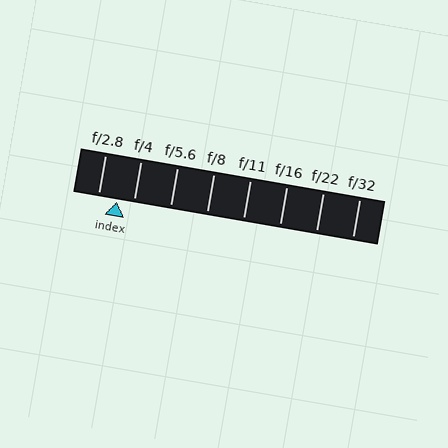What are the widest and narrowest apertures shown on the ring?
The widest aperture shown is f/2.8 and the narrowest is f/32.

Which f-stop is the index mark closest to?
The index mark is closest to f/4.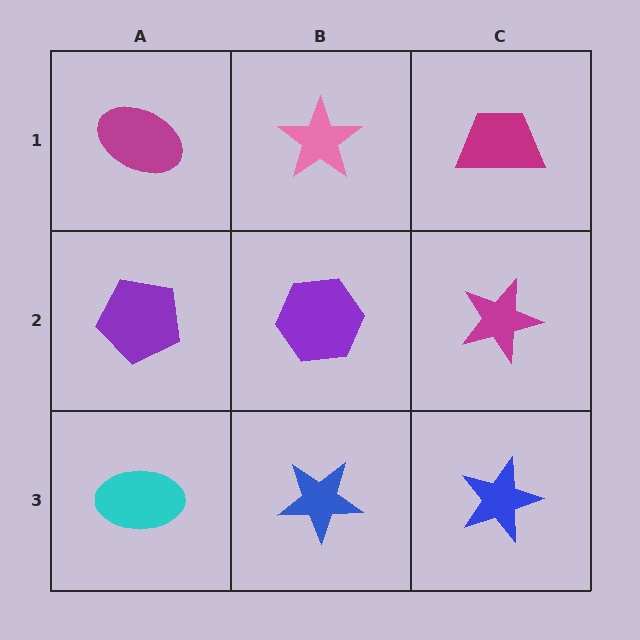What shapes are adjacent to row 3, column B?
A purple hexagon (row 2, column B), a cyan ellipse (row 3, column A), a blue star (row 3, column C).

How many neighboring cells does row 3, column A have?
2.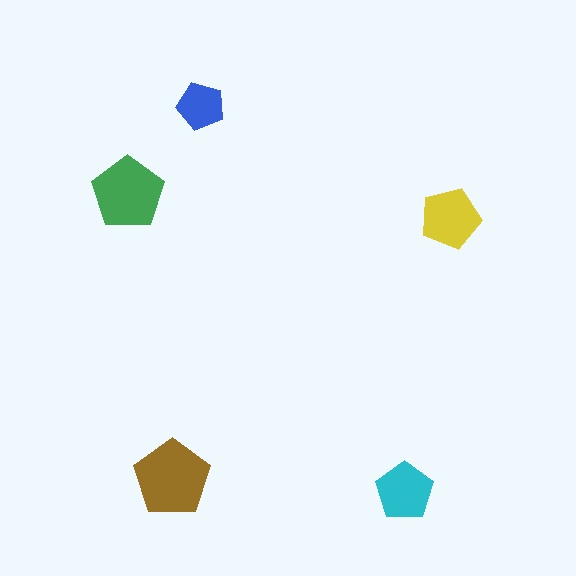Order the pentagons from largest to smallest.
the brown one, the green one, the yellow one, the cyan one, the blue one.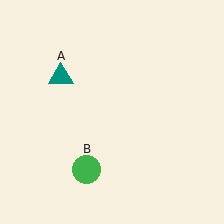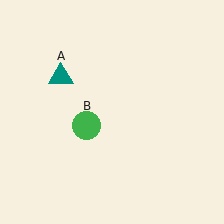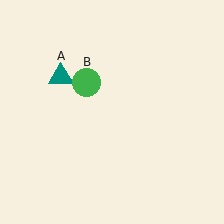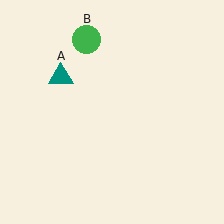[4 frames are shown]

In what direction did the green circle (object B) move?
The green circle (object B) moved up.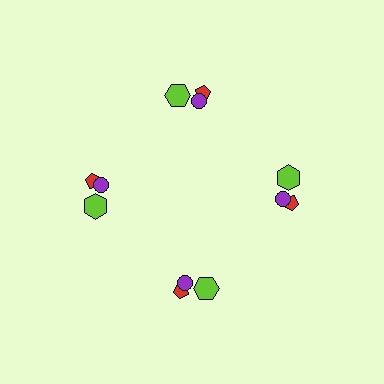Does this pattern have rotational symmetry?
Yes, this pattern has 4-fold rotational symmetry. It looks the same after rotating 90 degrees around the center.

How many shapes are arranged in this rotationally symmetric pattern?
There are 12 shapes, arranged in 4 groups of 3.